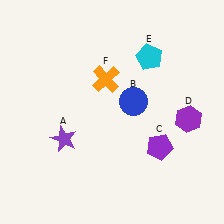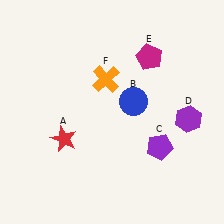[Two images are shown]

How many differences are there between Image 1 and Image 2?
There are 2 differences between the two images.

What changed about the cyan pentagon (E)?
In Image 1, E is cyan. In Image 2, it changed to magenta.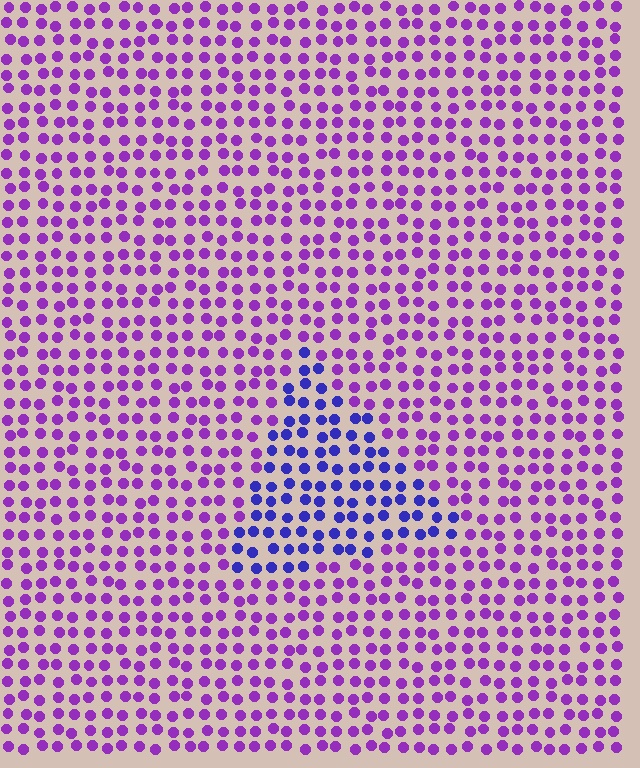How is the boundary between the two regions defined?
The boundary is defined purely by a slight shift in hue (about 41 degrees). Spacing, size, and orientation are identical on both sides.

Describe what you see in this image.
The image is filled with small purple elements in a uniform arrangement. A triangle-shaped region is visible where the elements are tinted to a slightly different hue, forming a subtle color boundary.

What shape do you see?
I see a triangle.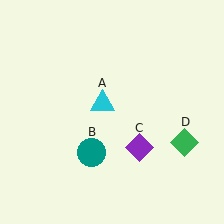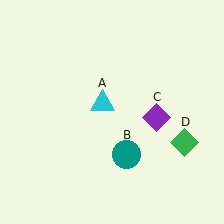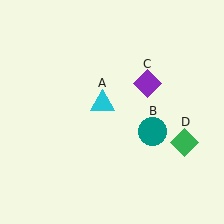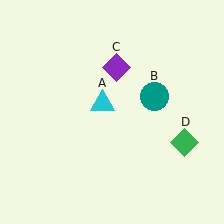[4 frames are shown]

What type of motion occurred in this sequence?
The teal circle (object B), purple diamond (object C) rotated counterclockwise around the center of the scene.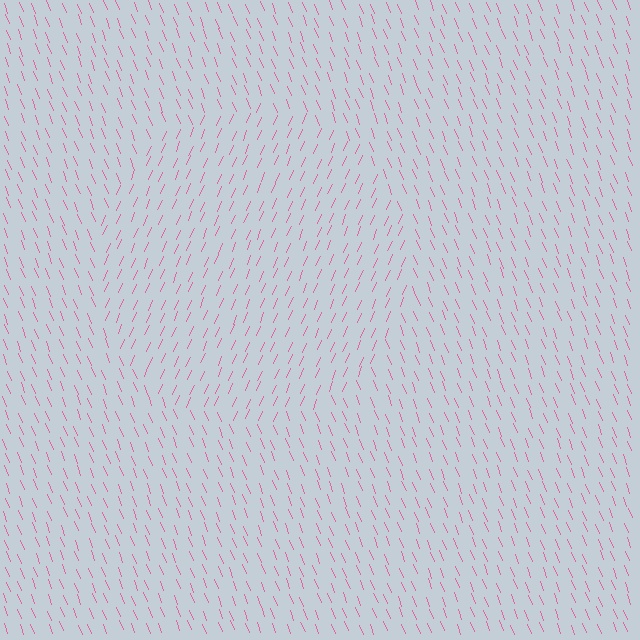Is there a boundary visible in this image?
Yes, there is a texture boundary formed by a change in line orientation.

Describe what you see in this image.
The image is filled with small pink line segments. A circle region in the image has lines oriented differently from the surrounding lines, creating a visible texture boundary.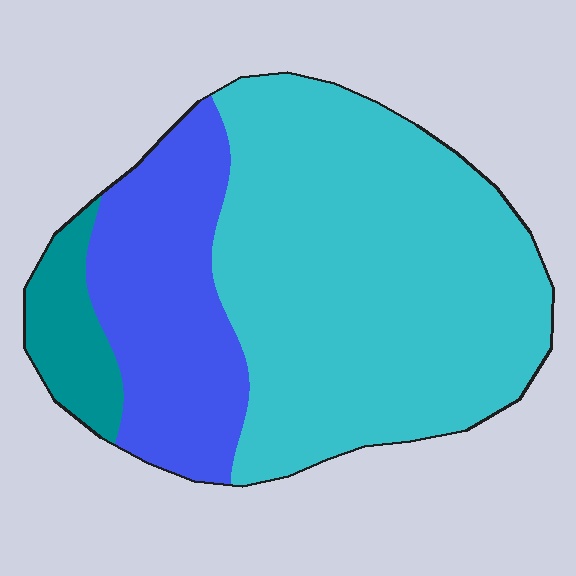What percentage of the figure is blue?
Blue covers roughly 25% of the figure.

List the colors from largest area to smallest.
From largest to smallest: cyan, blue, teal.